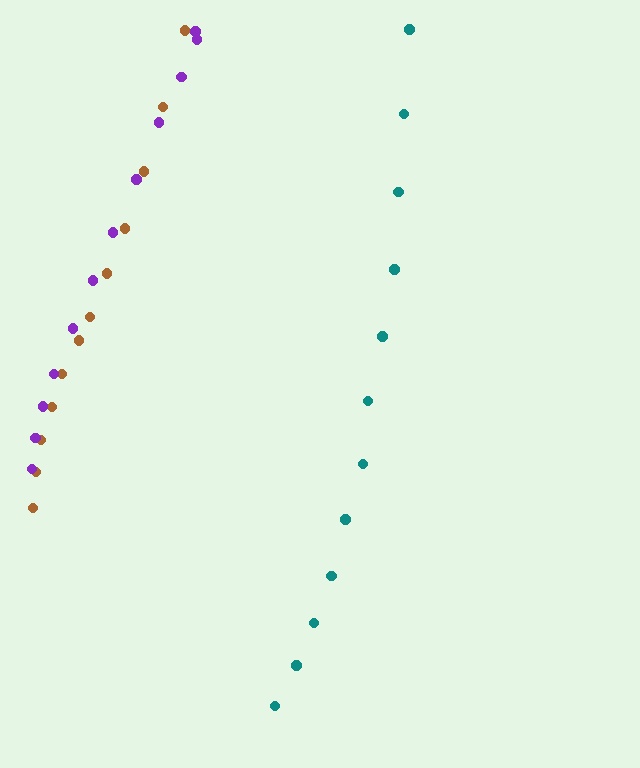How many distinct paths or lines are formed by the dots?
There are 3 distinct paths.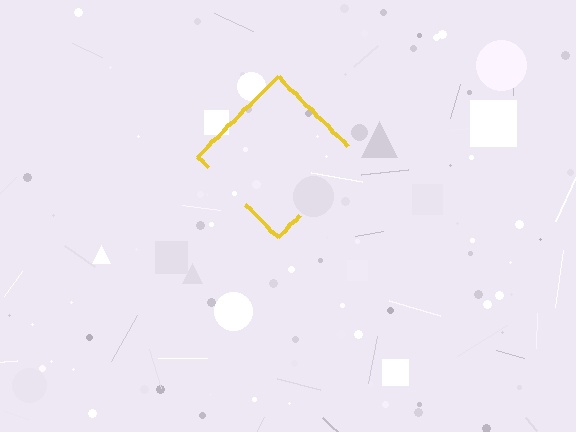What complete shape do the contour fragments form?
The contour fragments form a diamond.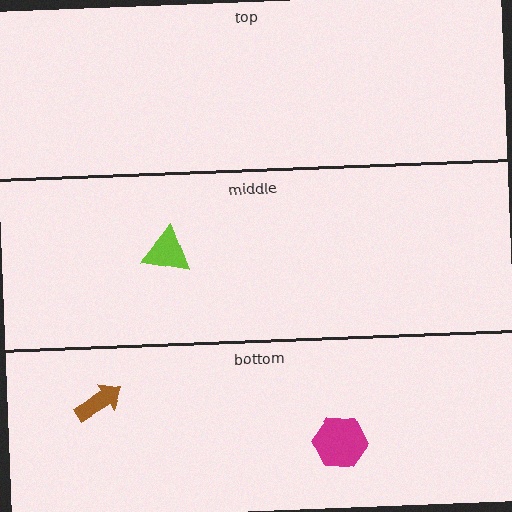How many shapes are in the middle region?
1.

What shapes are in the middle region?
The lime triangle.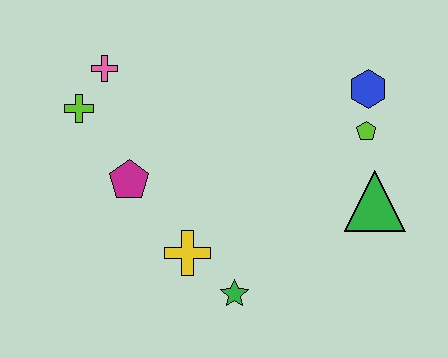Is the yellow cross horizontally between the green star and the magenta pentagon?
Yes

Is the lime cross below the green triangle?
No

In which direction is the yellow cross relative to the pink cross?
The yellow cross is below the pink cross.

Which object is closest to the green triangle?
The lime pentagon is closest to the green triangle.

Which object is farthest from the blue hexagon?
The lime cross is farthest from the blue hexagon.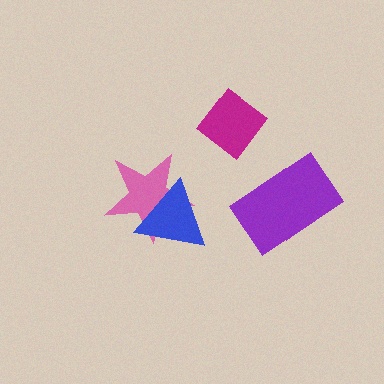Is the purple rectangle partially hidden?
No, no other shape covers it.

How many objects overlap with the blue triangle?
1 object overlaps with the blue triangle.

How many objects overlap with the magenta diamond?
0 objects overlap with the magenta diamond.